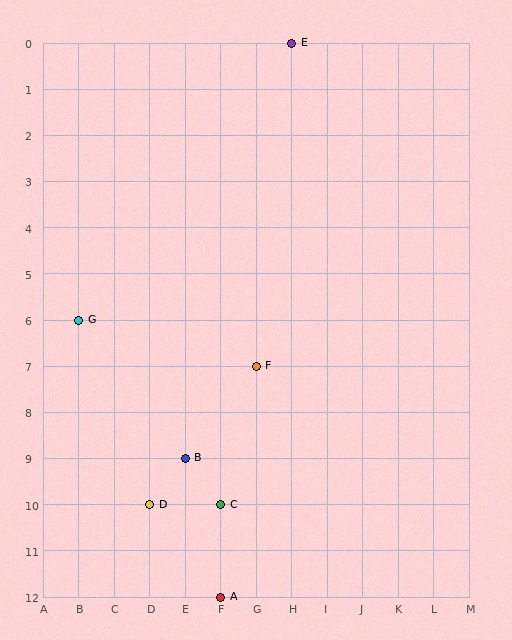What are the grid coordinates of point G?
Point G is at grid coordinates (B, 6).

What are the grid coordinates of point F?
Point F is at grid coordinates (G, 7).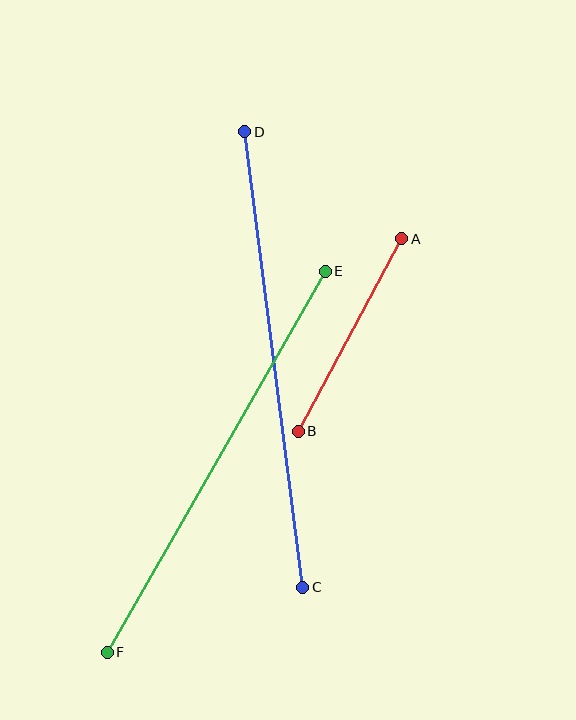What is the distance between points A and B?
The distance is approximately 219 pixels.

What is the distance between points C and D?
The distance is approximately 459 pixels.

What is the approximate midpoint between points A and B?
The midpoint is at approximately (350, 335) pixels.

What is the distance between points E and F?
The distance is approximately 439 pixels.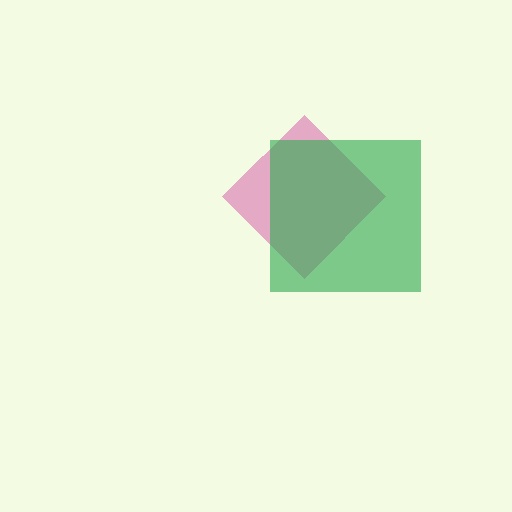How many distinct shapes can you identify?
There are 2 distinct shapes: a pink diamond, a green square.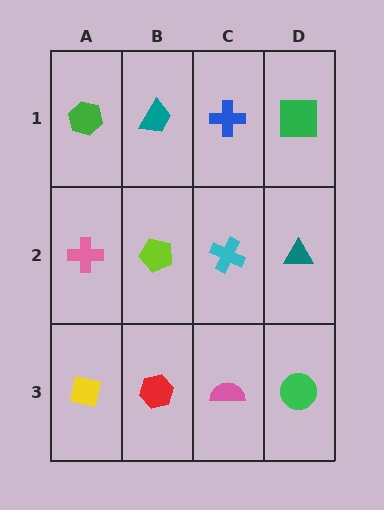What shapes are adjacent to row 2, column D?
A green square (row 1, column D), a green circle (row 3, column D), a cyan cross (row 2, column C).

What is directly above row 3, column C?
A cyan cross.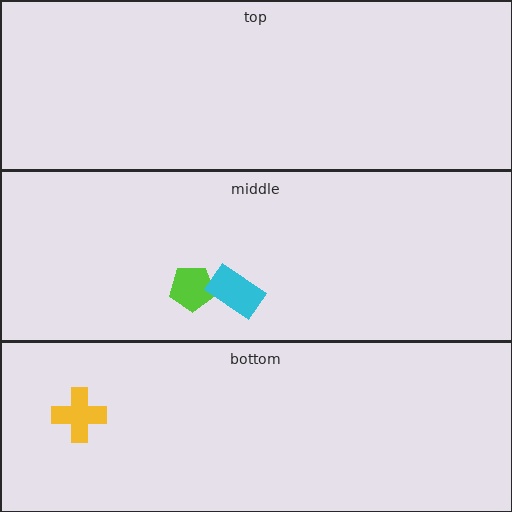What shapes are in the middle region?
The lime pentagon, the cyan rectangle.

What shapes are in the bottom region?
The yellow cross.